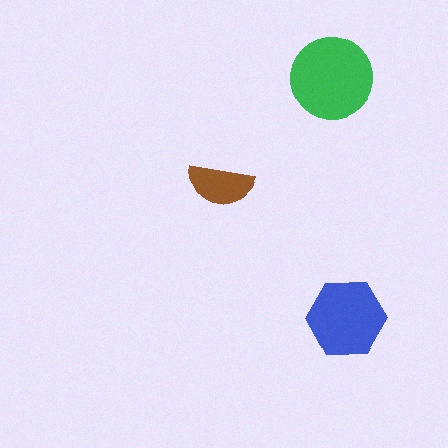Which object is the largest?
The green circle.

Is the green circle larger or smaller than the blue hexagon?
Larger.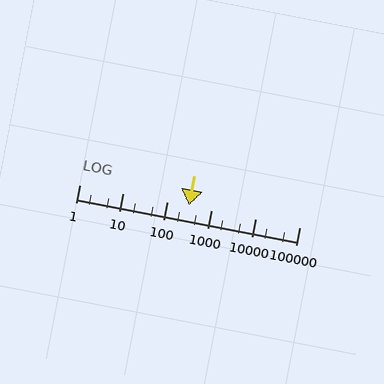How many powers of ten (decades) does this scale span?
The scale spans 5 decades, from 1 to 100000.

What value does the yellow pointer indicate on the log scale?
The pointer indicates approximately 310.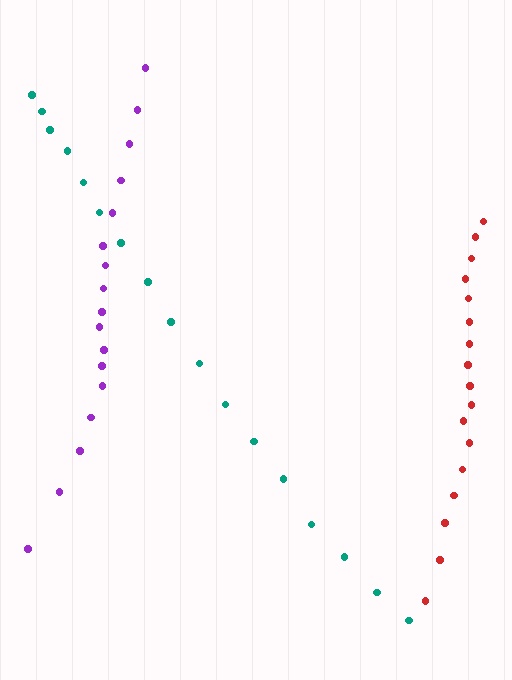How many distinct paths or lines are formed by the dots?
There are 3 distinct paths.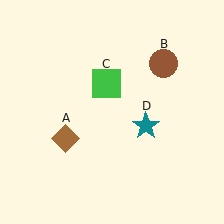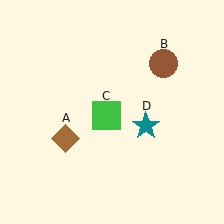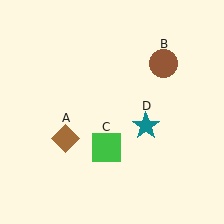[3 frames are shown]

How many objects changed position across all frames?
1 object changed position: green square (object C).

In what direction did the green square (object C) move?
The green square (object C) moved down.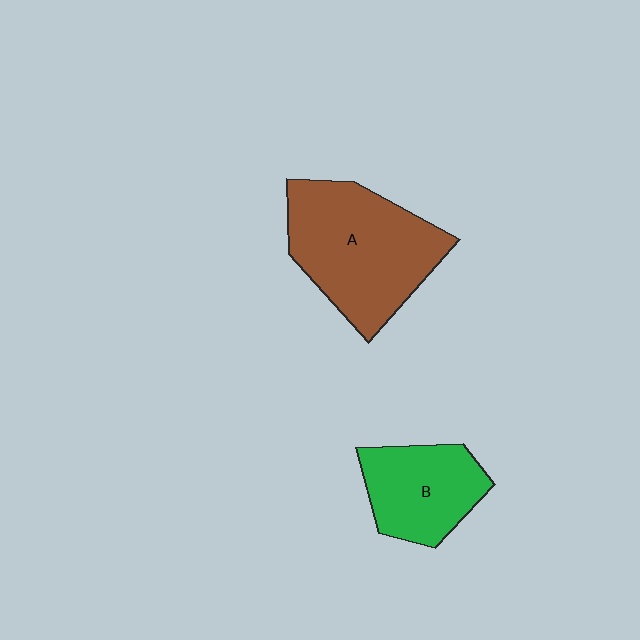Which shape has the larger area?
Shape A (brown).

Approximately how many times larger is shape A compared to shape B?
Approximately 1.6 times.